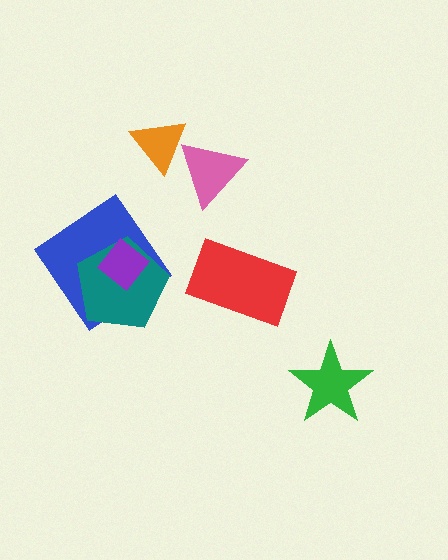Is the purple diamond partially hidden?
No, no other shape covers it.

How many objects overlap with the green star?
0 objects overlap with the green star.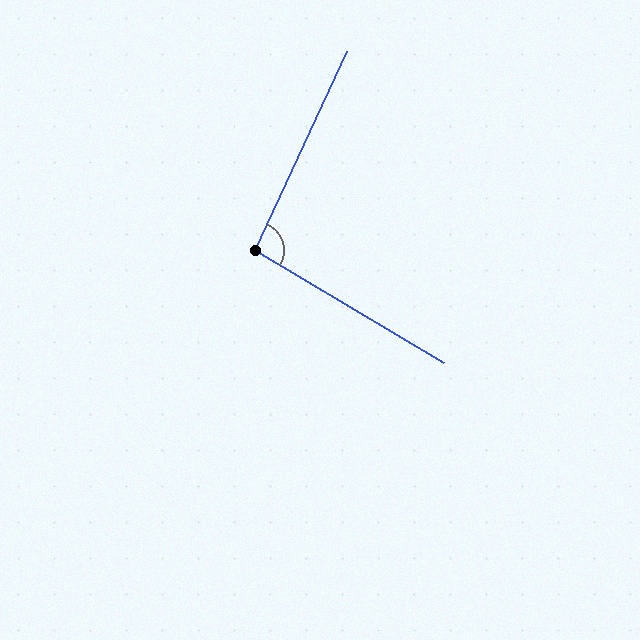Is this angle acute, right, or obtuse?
It is obtuse.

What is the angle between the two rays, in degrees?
Approximately 96 degrees.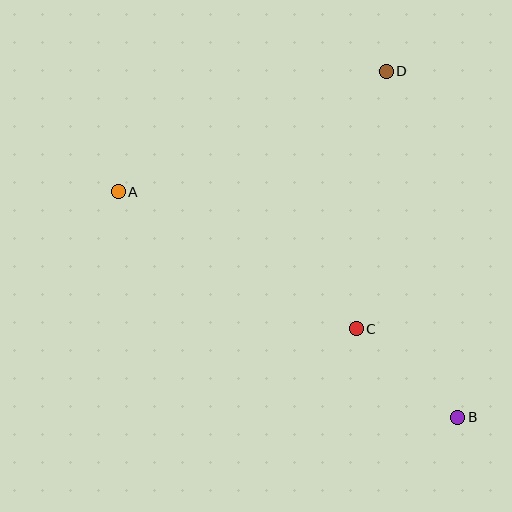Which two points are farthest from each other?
Points A and B are farthest from each other.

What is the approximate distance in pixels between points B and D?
The distance between B and D is approximately 353 pixels.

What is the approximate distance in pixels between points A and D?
The distance between A and D is approximately 294 pixels.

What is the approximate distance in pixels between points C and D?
The distance between C and D is approximately 259 pixels.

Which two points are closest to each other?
Points B and C are closest to each other.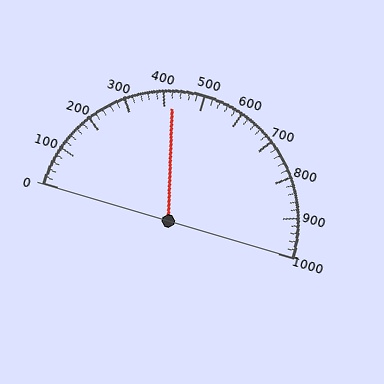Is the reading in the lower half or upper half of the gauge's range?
The reading is in the lower half of the range (0 to 1000).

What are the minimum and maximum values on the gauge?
The gauge ranges from 0 to 1000.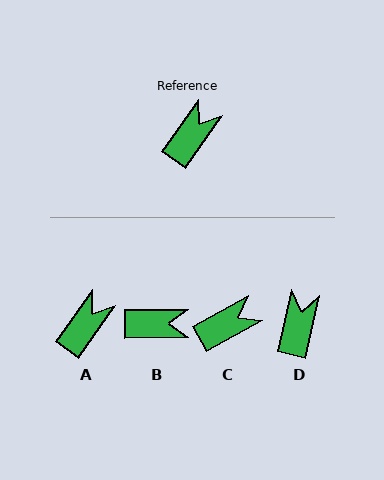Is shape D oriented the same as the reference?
No, it is off by about 23 degrees.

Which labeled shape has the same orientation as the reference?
A.